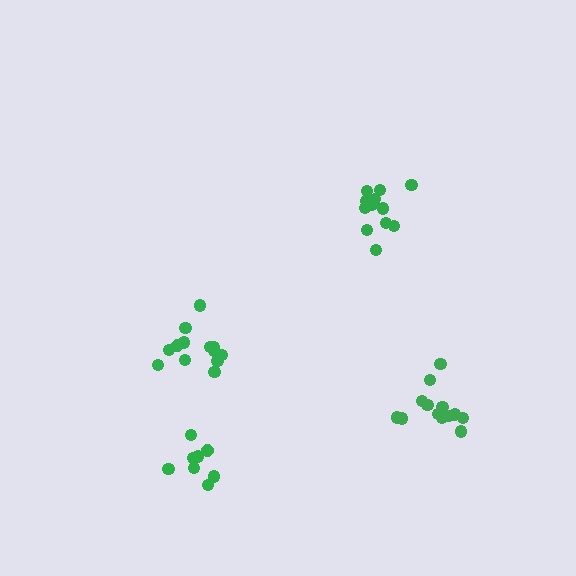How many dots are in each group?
Group 1: 13 dots, Group 2: 12 dots, Group 3: 13 dots, Group 4: 8 dots (46 total).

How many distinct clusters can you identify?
There are 4 distinct clusters.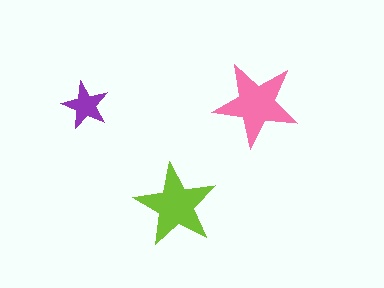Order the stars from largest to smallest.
the pink one, the lime one, the purple one.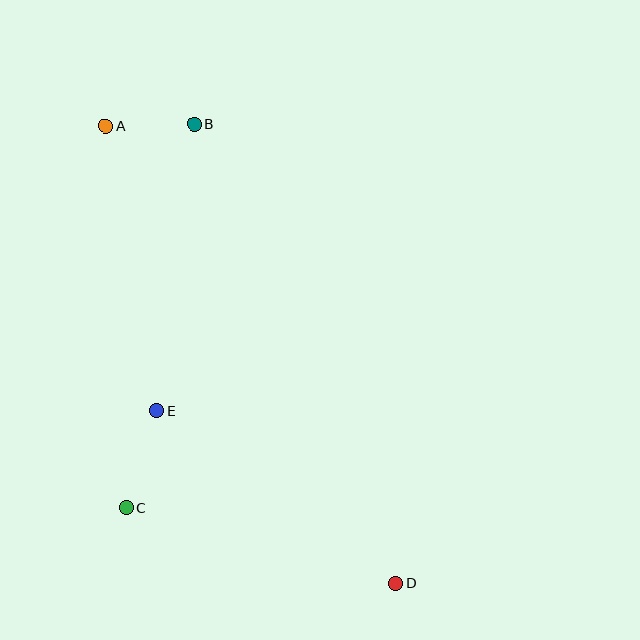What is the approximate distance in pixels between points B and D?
The distance between B and D is approximately 501 pixels.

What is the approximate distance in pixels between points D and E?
The distance between D and E is approximately 294 pixels.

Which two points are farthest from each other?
Points A and D are farthest from each other.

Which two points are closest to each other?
Points A and B are closest to each other.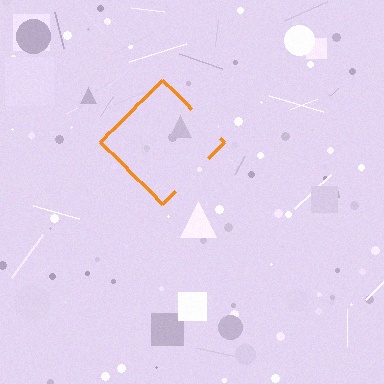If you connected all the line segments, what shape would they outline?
They would outline a diamond.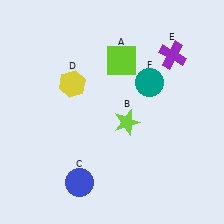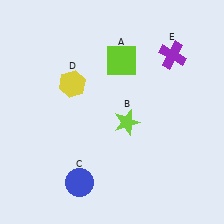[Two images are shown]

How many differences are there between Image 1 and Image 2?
There is 1 difference between the two images.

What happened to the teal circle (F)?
The teal circle (F) was removed in Image 2. It was in the top-right area of Image 1.